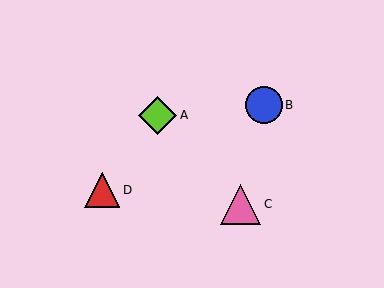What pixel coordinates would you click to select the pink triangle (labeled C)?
Click at (240, 204) to select the pink triangle C.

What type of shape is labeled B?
Shape B is a blue circle.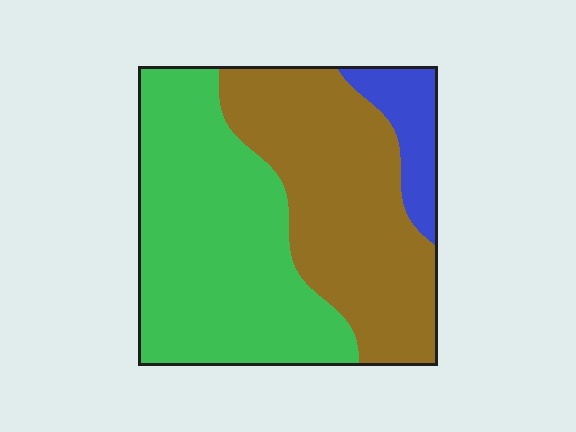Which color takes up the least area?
Blue, at roughly 10%.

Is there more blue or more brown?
Brown.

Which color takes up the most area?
Green, at roughly 50%.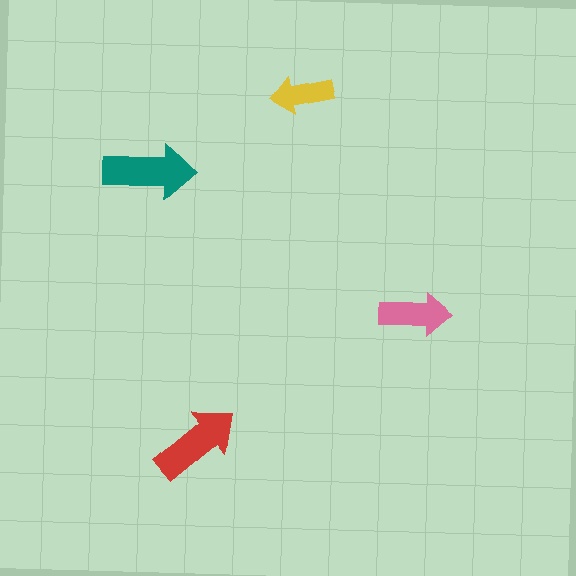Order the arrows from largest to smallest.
the teal one, the red one, the pink one, the yellow one.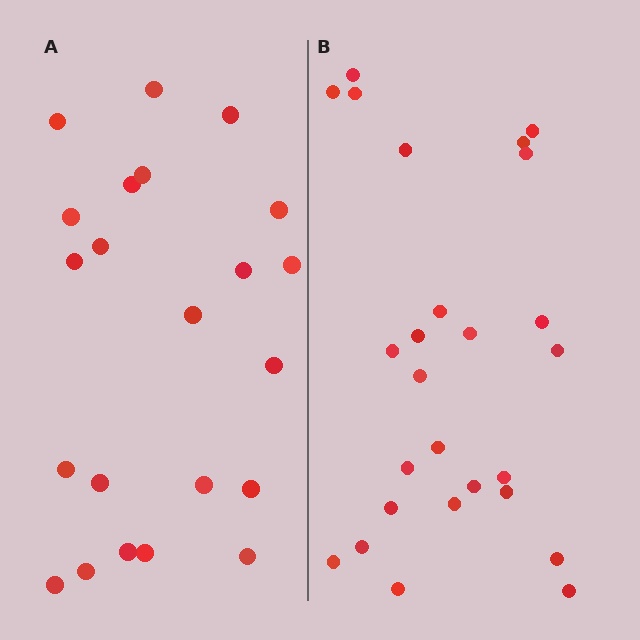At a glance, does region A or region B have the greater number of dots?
Region B (the right region) has more dots.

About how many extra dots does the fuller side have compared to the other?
Region B has about 4 more dots than region A.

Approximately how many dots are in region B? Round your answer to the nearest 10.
About 30 dots. (The exact count is 26, which rounds to 30.)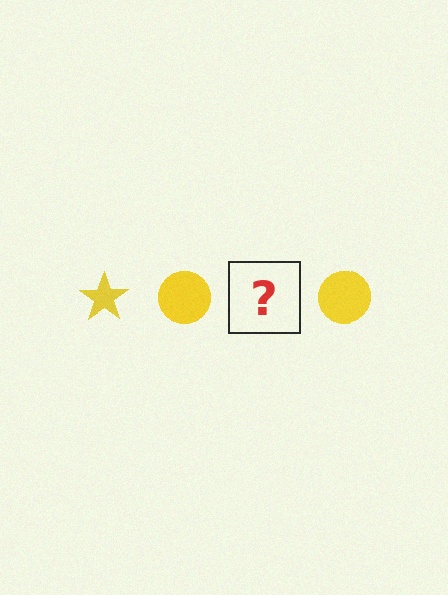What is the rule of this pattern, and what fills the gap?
The rule is that the pattern cycles through star, circle shapes in yellow. The gap should be filled with a yellow star.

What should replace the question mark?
The question mark should be replaced with a yellow star.